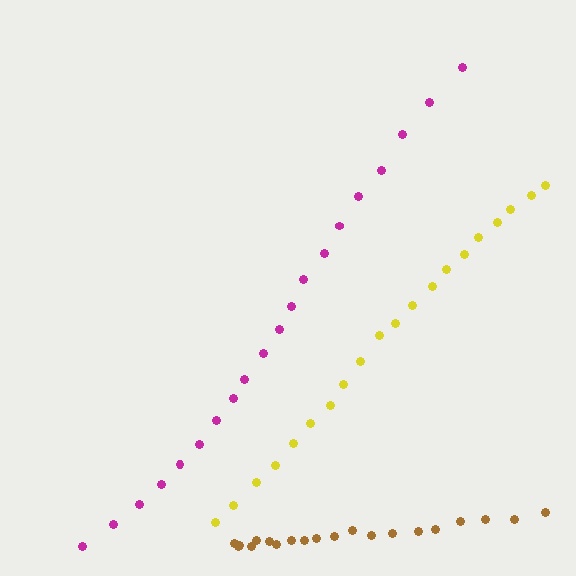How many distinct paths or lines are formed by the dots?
There are 3 distinct paths.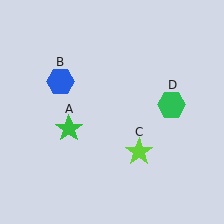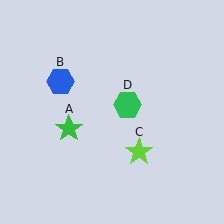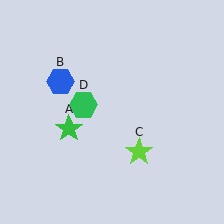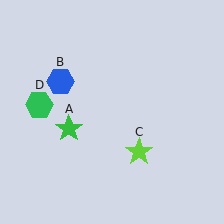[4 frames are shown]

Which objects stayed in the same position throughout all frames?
Green star (object A) and blue hexagon (object B) and lime star (object C) remained stationary.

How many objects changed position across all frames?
1 object changed position: green hexagon (object D).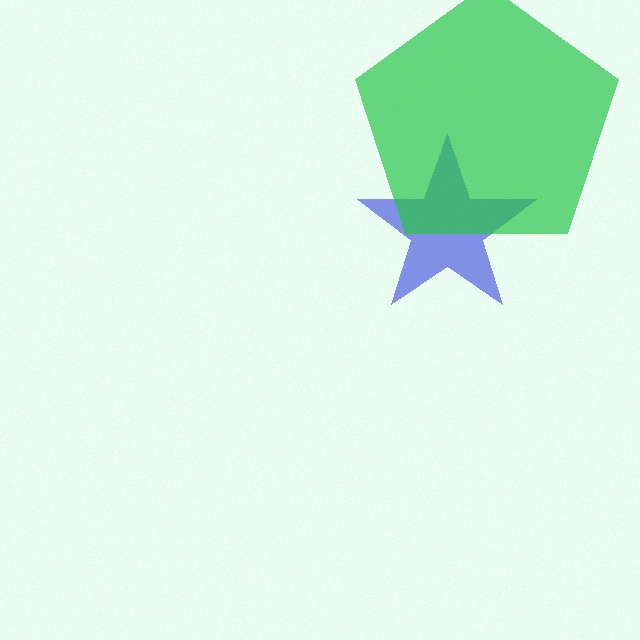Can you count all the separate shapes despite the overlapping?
Yes, there are 2 separate shapes.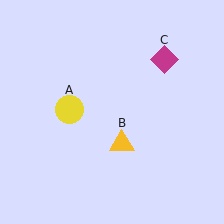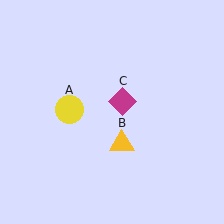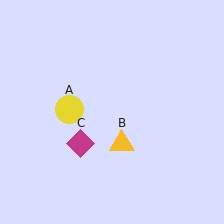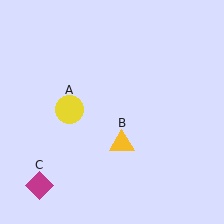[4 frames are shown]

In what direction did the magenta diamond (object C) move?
The magenta diamond (object C) moved down and to the left.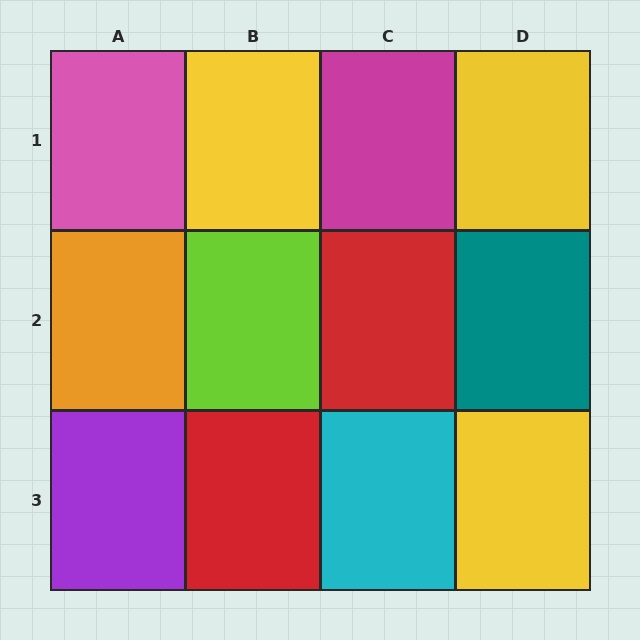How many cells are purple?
1 cell is purple.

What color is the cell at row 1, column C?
Magenta.